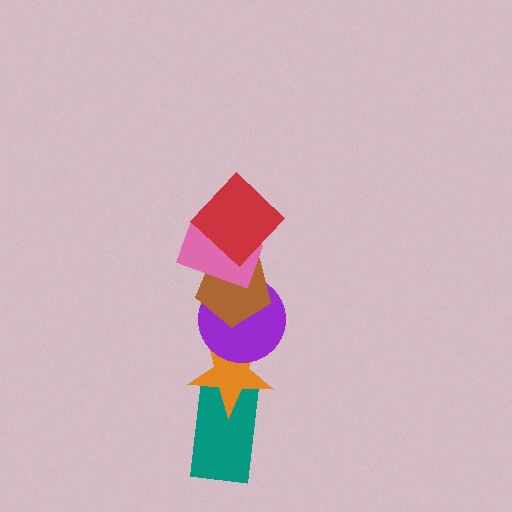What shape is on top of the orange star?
The purple circle is on top of the orange star.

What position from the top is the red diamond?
The red diamond is 1st from the top.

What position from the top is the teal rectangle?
The teal rectangle is 6th from the top.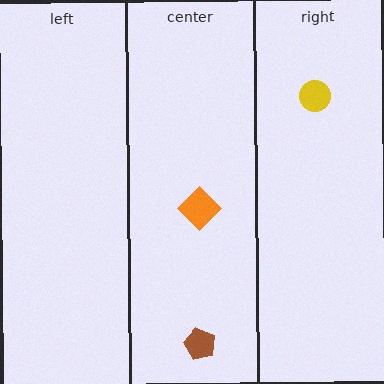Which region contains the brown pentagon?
The center region.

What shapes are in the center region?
The brown pentagon, the orange diamond.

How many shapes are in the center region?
2.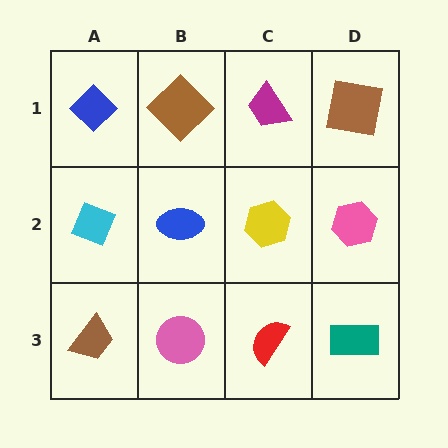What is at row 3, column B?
A pink circle.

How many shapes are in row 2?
4 shapes.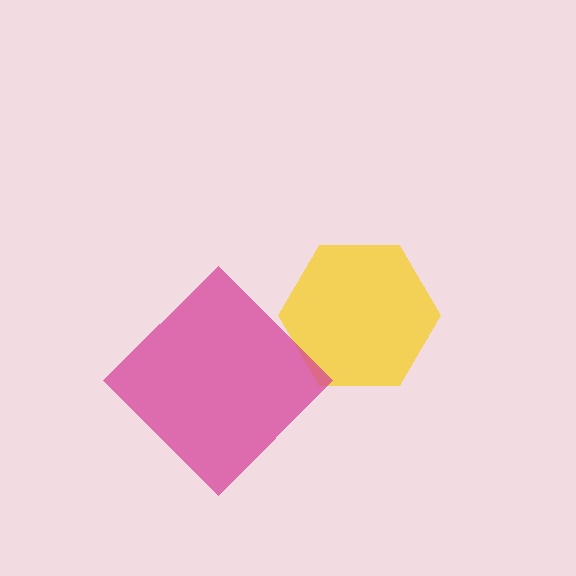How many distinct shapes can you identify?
There are 2 distinct shapes: a yellow hexagon, a magenta diamond.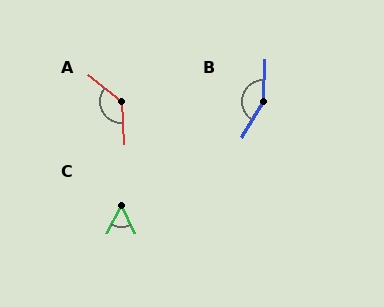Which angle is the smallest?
C, at approximately 52 degrees.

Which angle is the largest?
B, at approximately 150 degrees.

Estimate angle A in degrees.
Approximately 132 degrees.